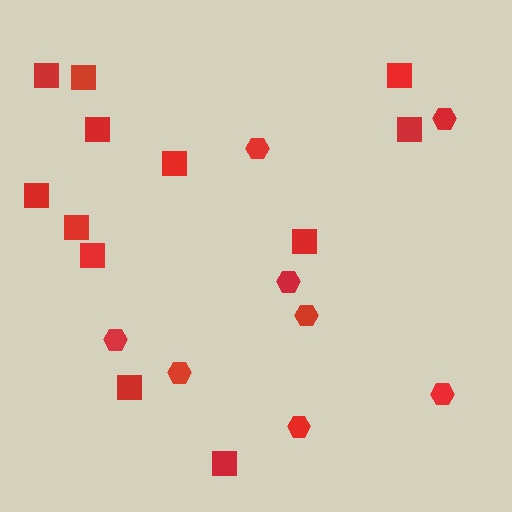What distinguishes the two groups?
There are 2 groups: one group of squares (12) and one group of hexagons (8).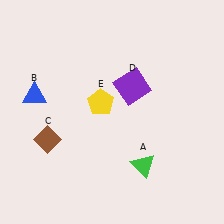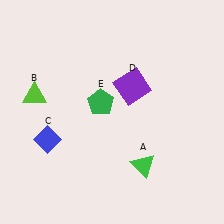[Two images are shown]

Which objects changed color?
B changed from blue to lime. C changed from brown to blue. E changed from yellow to green.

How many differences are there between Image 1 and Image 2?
There are 3 differences between the two images.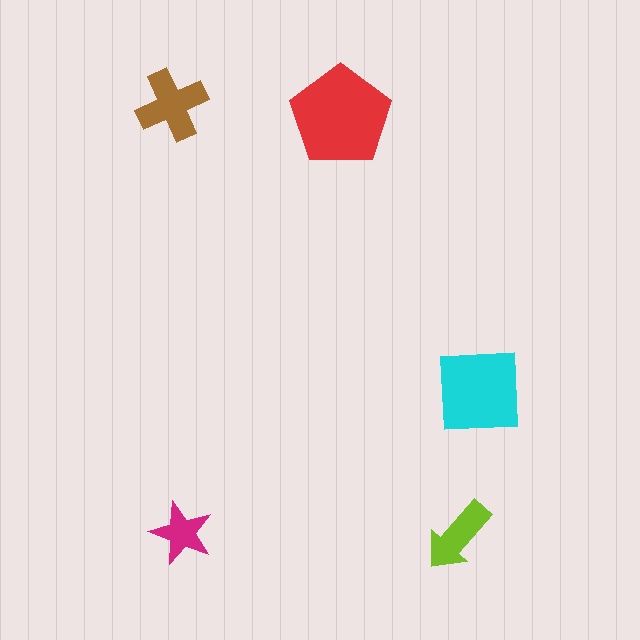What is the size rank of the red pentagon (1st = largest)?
1st.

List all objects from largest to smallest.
The red pentagon, the cyan square, the brown cross, the lime arrow, the magenta star.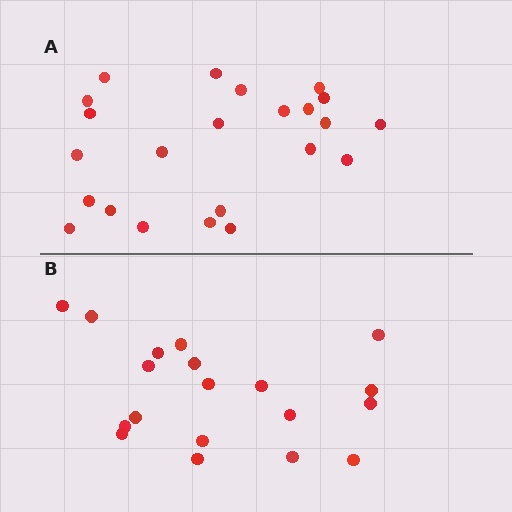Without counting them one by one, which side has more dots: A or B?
Region A (the top region) has more dots.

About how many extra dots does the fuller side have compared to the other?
Region A has about 4 more dots than region B.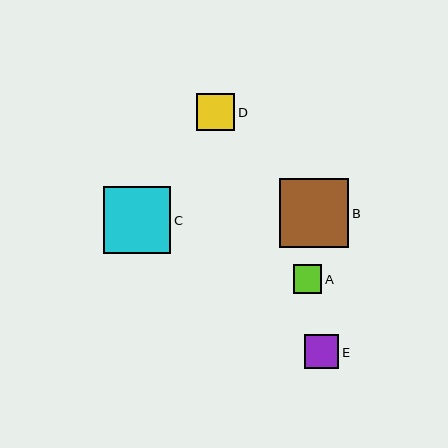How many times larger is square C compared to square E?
Square C is approximately 2.0 times the size of square E.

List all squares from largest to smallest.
From largest to smallest: B, C, D, E, A.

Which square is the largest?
Square B is the largest with a size of approximately 69 pixels.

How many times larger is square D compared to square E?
Square D is approximately 1.1 times the size of square E.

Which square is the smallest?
Square A is the smallest with a size of approximately 28 pixels.